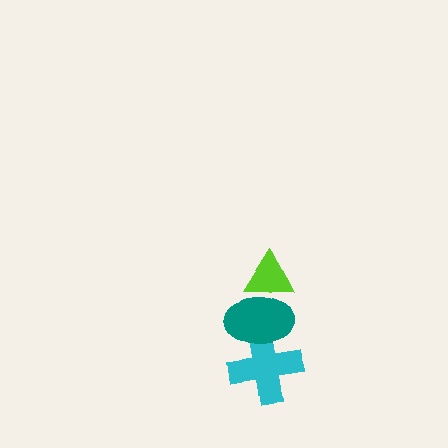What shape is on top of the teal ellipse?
The lime triangle is on top of the teal ellipse.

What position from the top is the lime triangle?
The lime triangle is 1st from the top.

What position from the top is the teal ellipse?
The teal ellipse is 2nd from the top.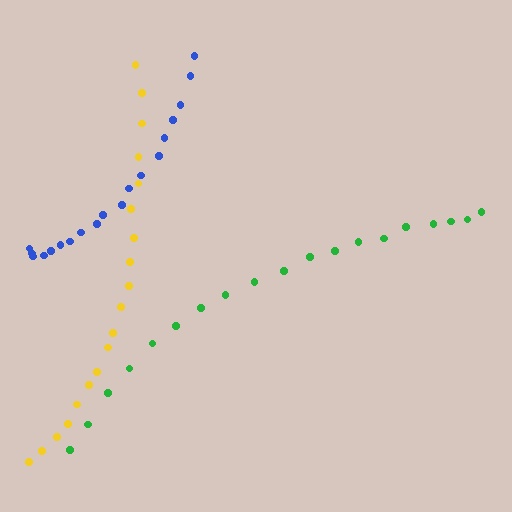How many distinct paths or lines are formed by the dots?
There are 3 distinct paths.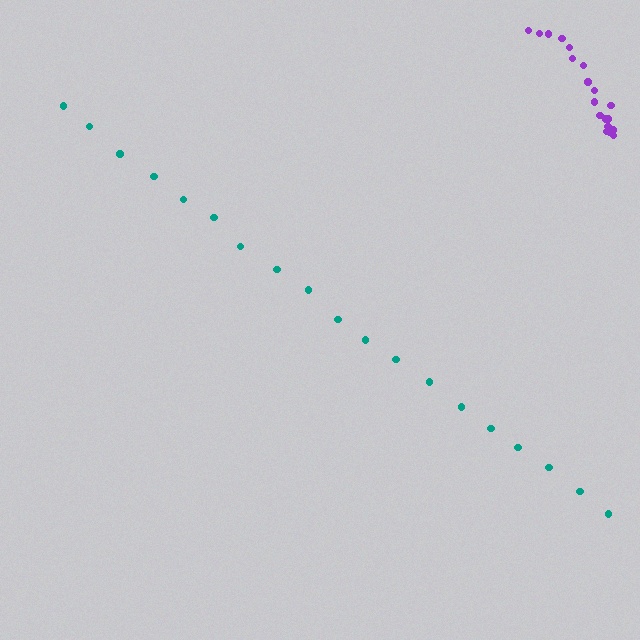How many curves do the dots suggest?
There are 2 distinct paths.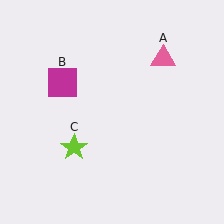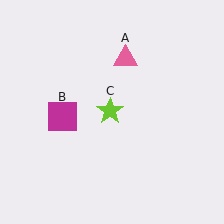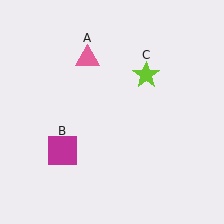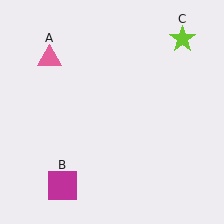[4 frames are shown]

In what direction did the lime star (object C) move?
The lime star (object C) moved up and to the right.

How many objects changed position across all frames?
3 objects changed position: pink triangle (object A), magenta square (object B), lime star (object C).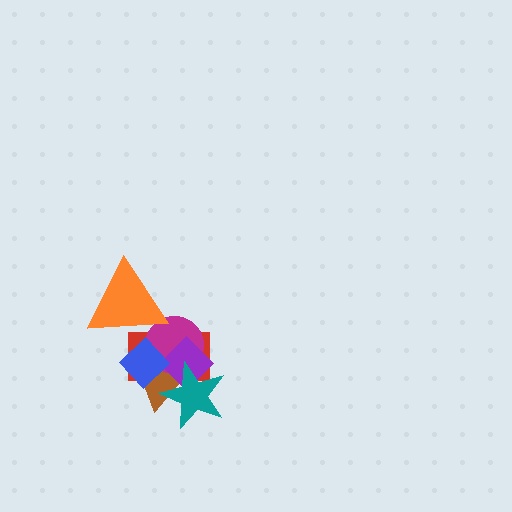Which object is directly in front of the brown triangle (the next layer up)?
The magenta circle is directly in front of the brown triangle.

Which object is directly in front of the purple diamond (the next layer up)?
The teal star is directly in front of the purple diamond.